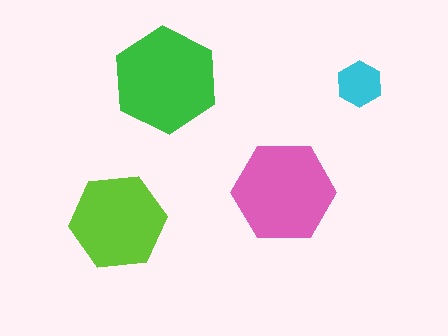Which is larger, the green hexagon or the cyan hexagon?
The green one.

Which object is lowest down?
The lime hexagon is bottommost.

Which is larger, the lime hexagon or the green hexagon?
The green one.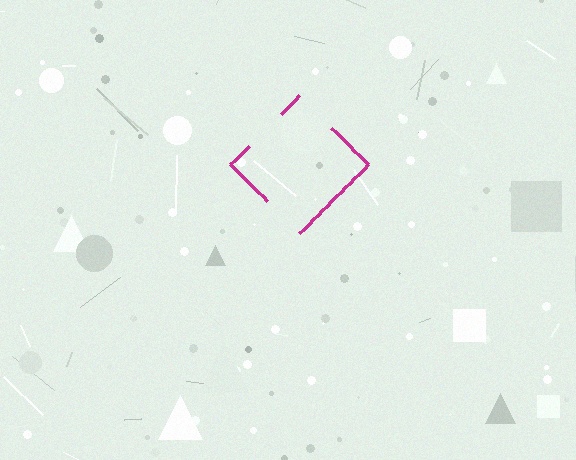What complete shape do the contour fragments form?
The contour fragments form a diamond.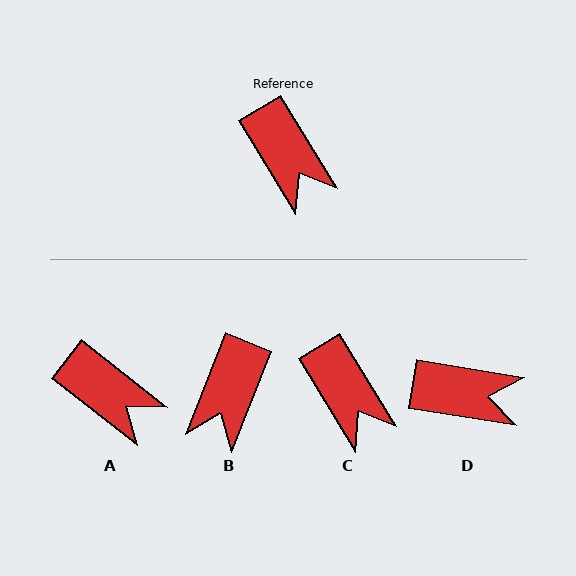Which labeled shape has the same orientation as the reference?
C.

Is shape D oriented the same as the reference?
No, it is off by about 49 degrees.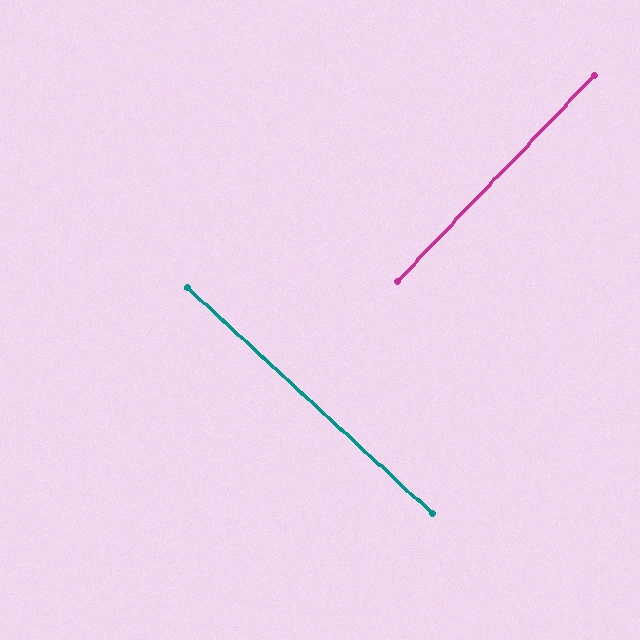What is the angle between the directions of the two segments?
Approximately 89 degrees.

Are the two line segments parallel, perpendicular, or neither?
Perpendicular — they meet at approximately 89°.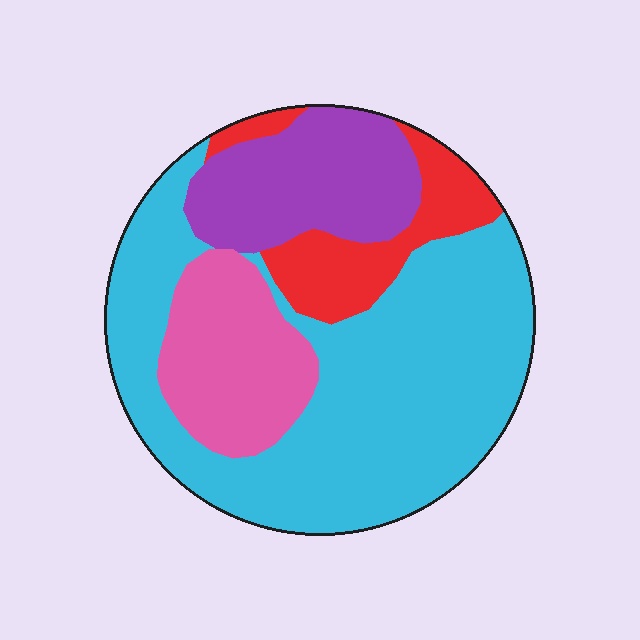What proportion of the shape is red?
Red takes up less than a quarter of the shape.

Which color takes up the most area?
Cyan, at roughly 55%.